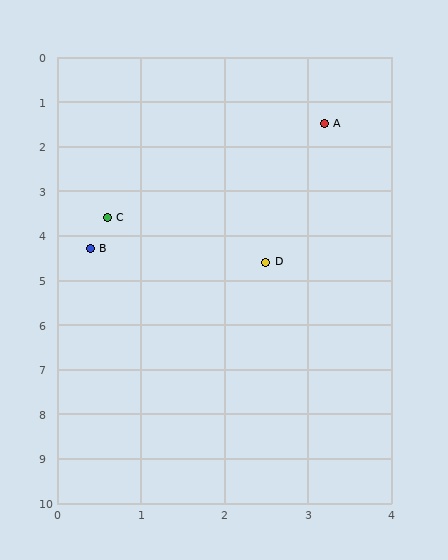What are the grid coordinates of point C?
Point C is at approximately (0.6, 3.6).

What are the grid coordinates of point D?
Point D is at approximately (2.5, 4.6).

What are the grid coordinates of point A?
Point A is at approximately (3.2, 1.5).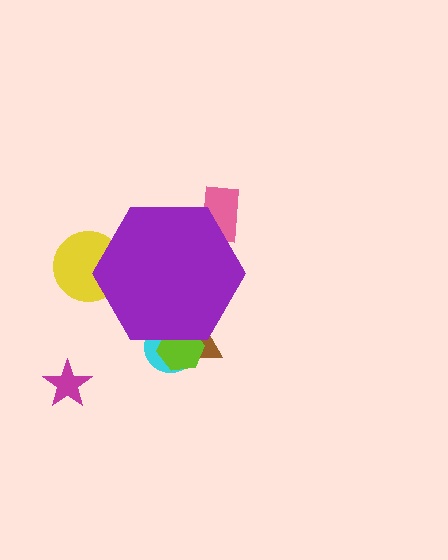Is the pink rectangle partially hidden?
Yes, the pink rectangle is partially hidden behind the purple hexagon.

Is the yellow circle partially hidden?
Yes, the yellow circle is partially hidden behind the purple hexagon.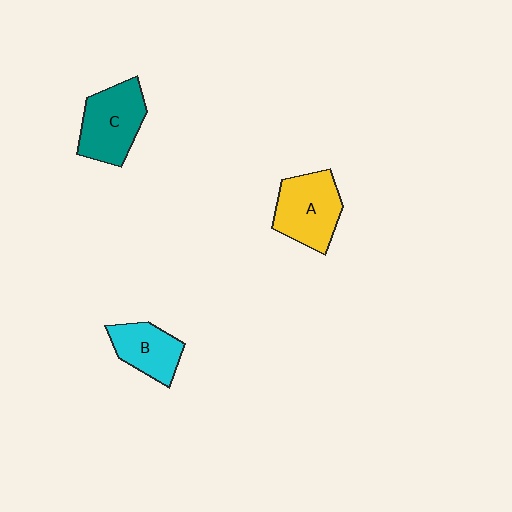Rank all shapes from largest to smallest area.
From largest to smallest: C (teal), A (yellow), B (cyan).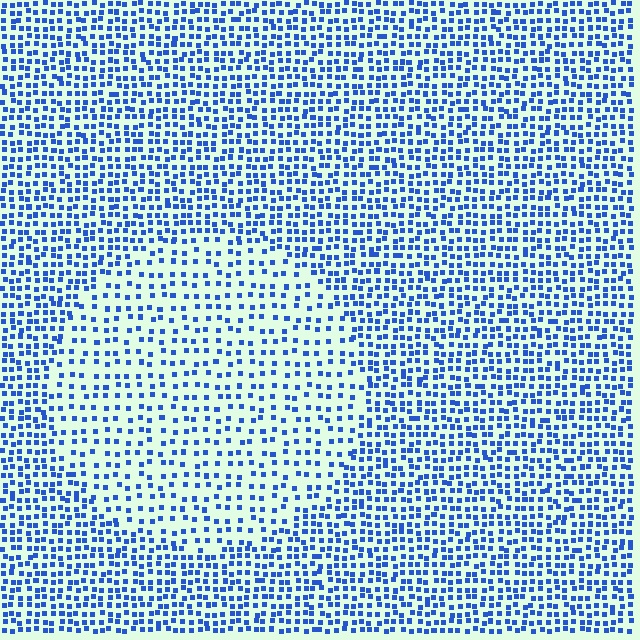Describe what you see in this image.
The image contains small blue elements arranged at two different densities. A circle-shaped region is visible where the elements are less densely packed than the surrounding area.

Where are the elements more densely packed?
The elements are more densely packed outside the circle boundary.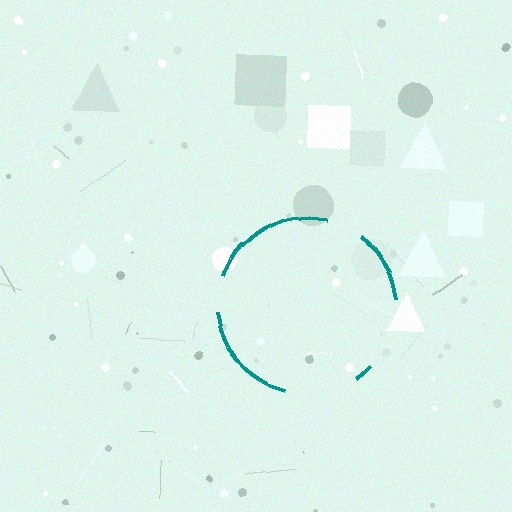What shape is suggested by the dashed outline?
The dashed outline suggests a circle.